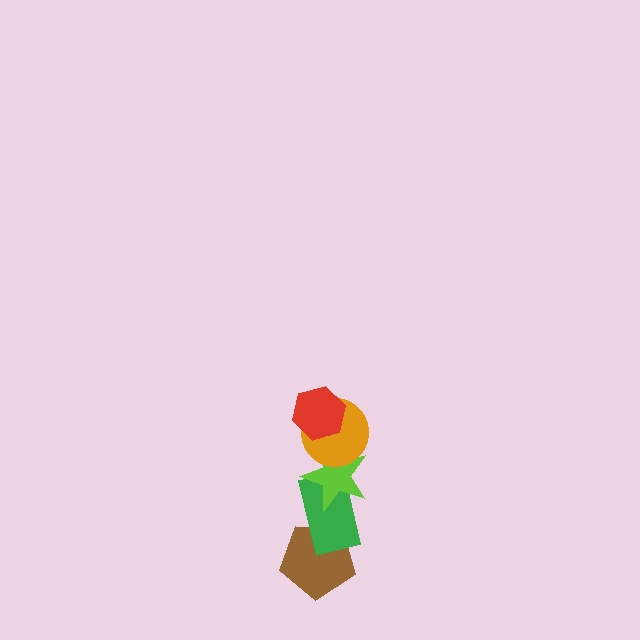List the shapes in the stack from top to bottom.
From top to bottom: the red hexagon, the orange circle, the lime star, the green rectangle, the brown pentagon.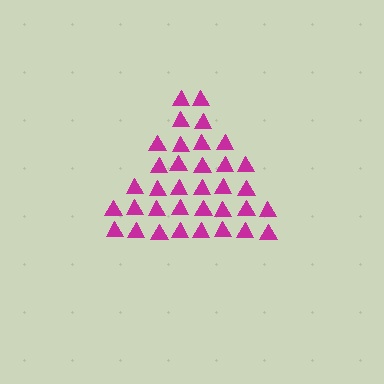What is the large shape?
The large shape is a triangle.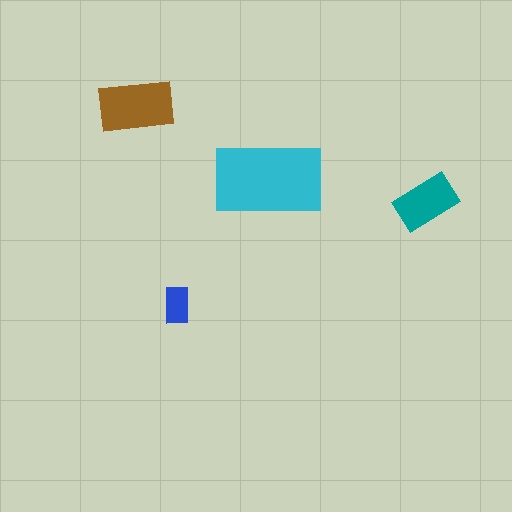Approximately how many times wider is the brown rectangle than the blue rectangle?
About 2 times wider.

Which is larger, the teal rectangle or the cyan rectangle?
The cyan one.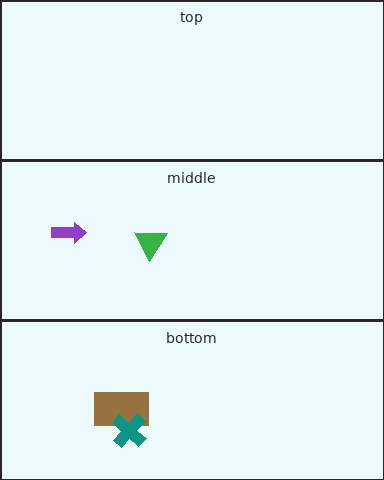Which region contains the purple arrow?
The middle region.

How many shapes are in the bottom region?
2.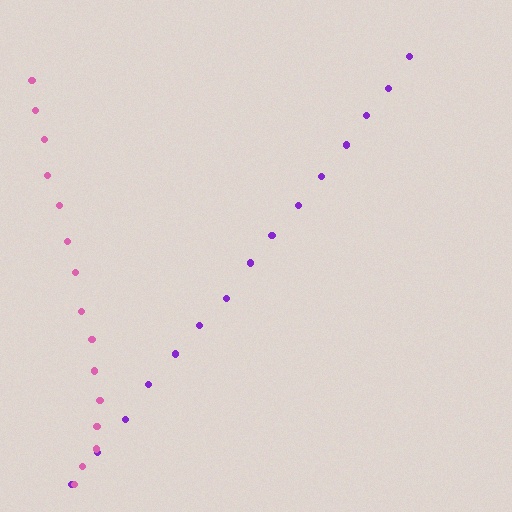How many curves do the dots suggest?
There are 2 distinct paths.